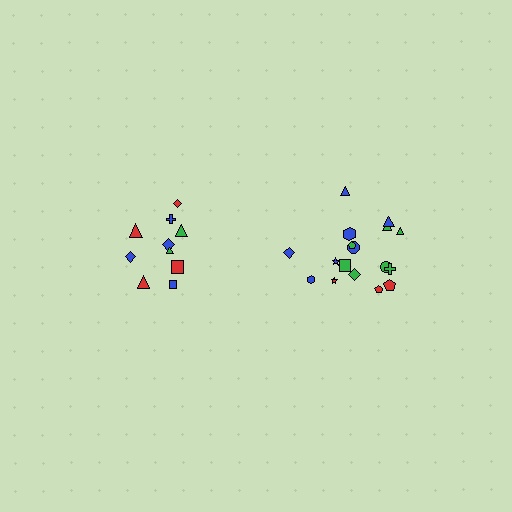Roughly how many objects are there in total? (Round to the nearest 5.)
Roughly 30 objects in total.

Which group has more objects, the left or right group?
The right group.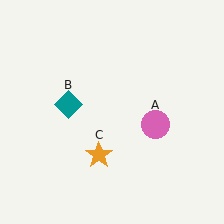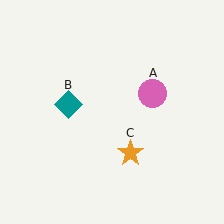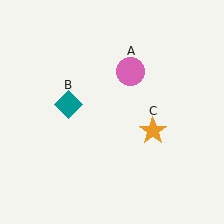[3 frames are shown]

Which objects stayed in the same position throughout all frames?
Teal diamond (object B) remained stationary.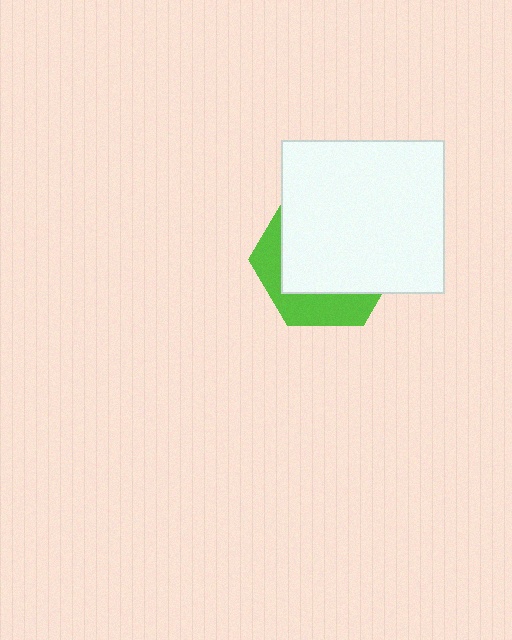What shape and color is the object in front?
The object in front is a white rectangle.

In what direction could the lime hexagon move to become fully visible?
The lime hexagon could move down. That would shift it out from behind the white rectangle entirely.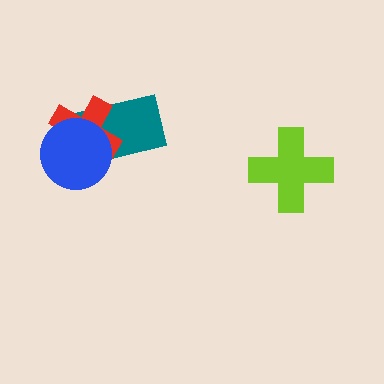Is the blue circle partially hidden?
No, no other shape covers it.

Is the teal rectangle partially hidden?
Yes, it is partially covered by another shape.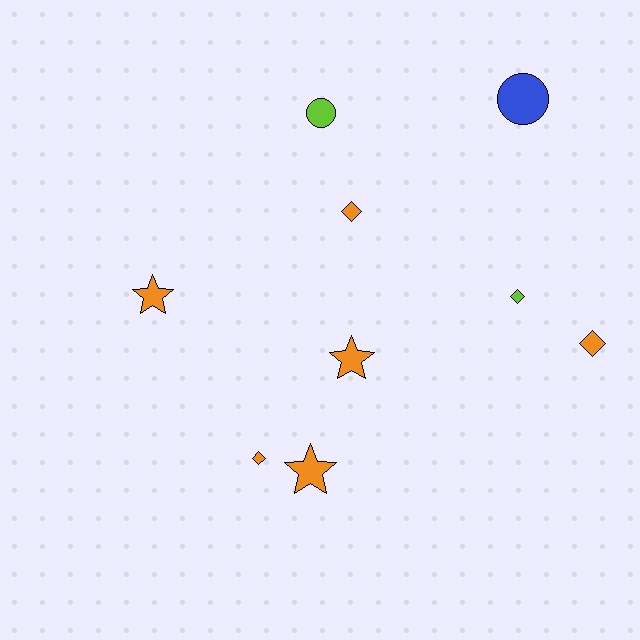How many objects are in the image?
There are 9 objects.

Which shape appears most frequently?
Diamond, with 4 objects.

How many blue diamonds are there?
There are no blue diamonds.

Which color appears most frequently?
Orange, with 6 objects.